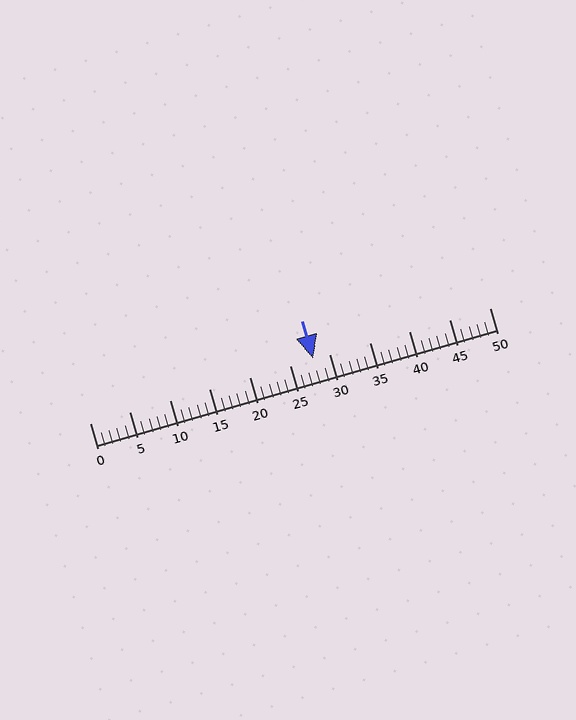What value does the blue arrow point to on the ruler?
The blue arrow points to approximately 28.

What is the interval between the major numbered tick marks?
The major tick marks are spaced 5 units apart.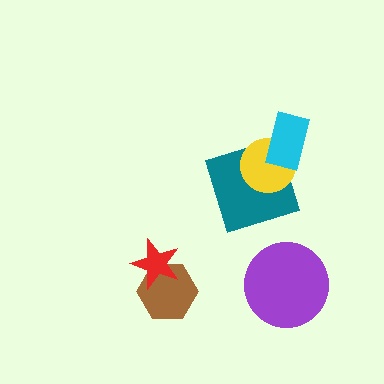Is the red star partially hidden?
No, no other shape covers it.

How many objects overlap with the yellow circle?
2 objects overlap with the yellow circle.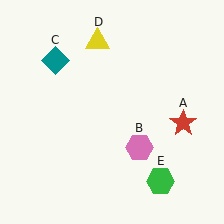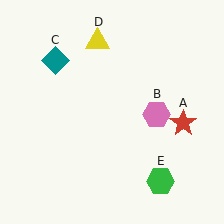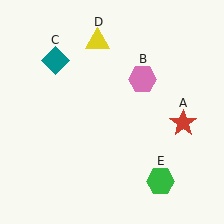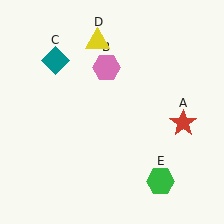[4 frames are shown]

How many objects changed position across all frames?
1 object changed position: pink hexagon (object B).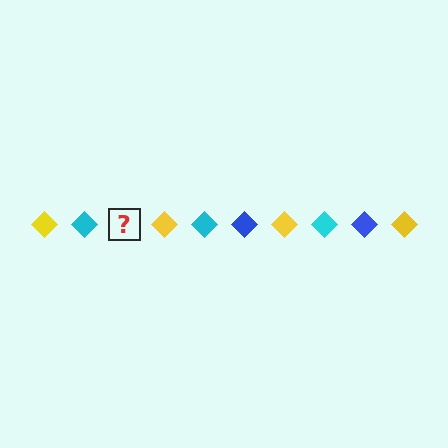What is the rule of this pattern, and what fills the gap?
The rule is that the pattern cycles through yellow, cyan, blue diamonds. The gap should be filled with a blue diamond.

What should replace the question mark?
The question mark should be replaced with a blue diamond.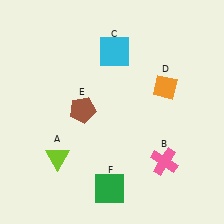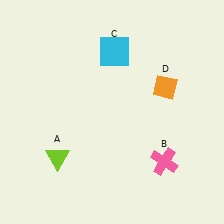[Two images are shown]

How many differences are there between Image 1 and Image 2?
There are 2 differences between the two images.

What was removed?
The brown pentagon (E), the green square (F) were removed in Image 2.